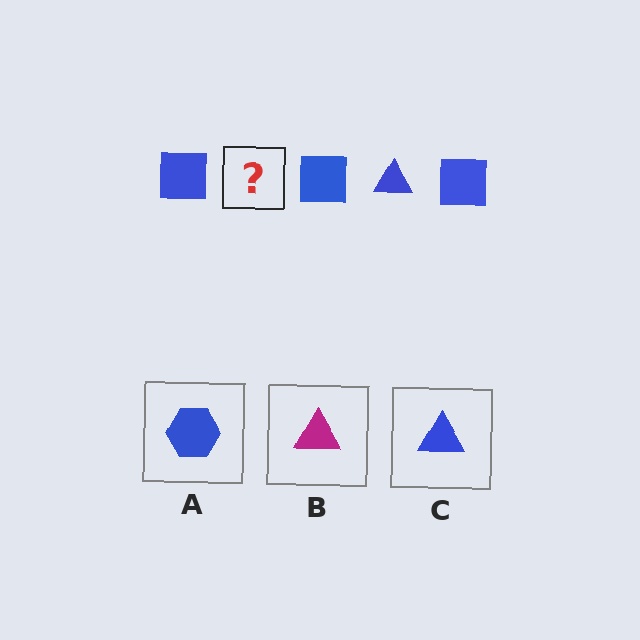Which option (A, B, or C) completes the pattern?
C.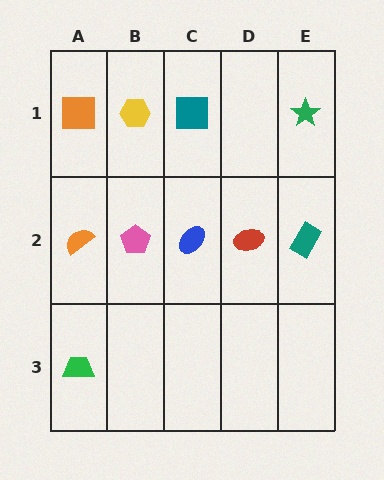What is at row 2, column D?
A red ellipse.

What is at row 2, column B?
A pink pentagon.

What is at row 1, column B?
A yellow hexagon.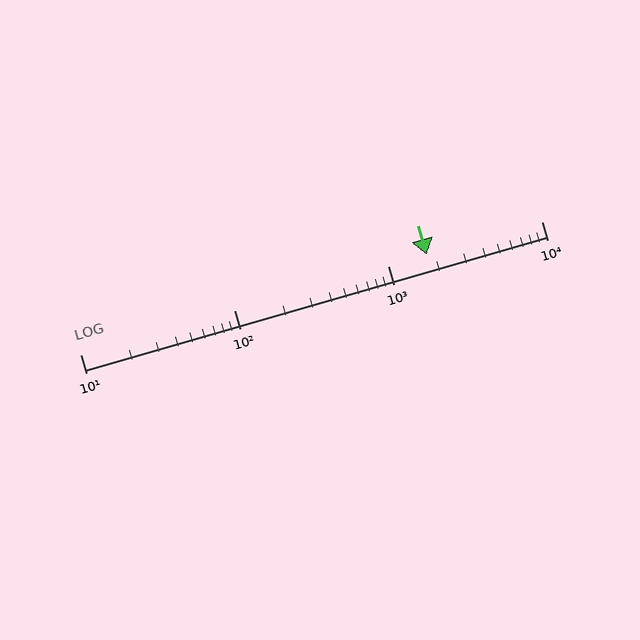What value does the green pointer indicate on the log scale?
The pointer indicates approximately 1800.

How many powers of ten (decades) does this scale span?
The scale spans 3 decades, from 10 to 10000.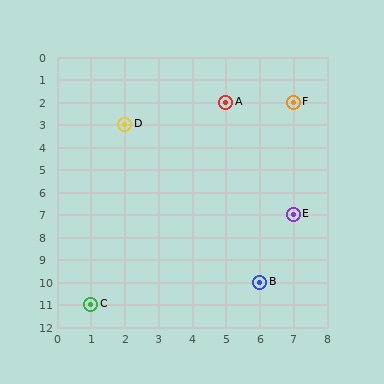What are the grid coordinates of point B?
Point B is at grid coordinates (6, 10).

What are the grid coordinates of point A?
Point A is at grid coordinates (5, 2).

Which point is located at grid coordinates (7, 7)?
Point E is at (7, 7).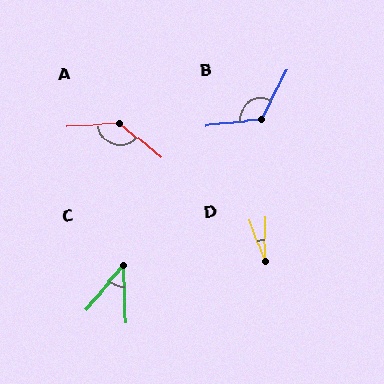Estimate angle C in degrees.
Approximately 42 degrees.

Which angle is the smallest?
D, at approximately 21 degrees.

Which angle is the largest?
A, at approximately 136 degrees.